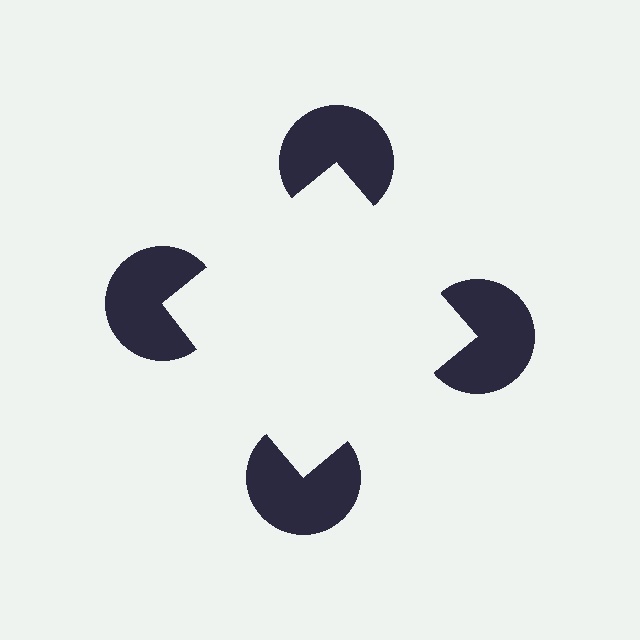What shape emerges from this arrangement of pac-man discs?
An illusory square — its edges are inferred from the aligned wedge cuts in the pac-man discs, not physically drawn.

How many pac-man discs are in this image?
There are 4 — one at each vertex of the illusory square.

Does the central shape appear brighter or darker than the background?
It typically appears slightly brighter than the background, even though no actual brightness change is drawn.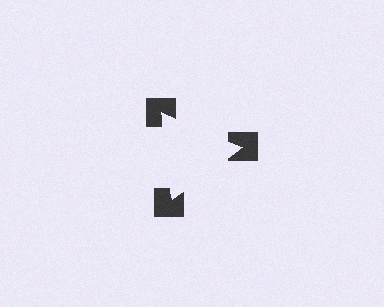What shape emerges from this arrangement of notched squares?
An illusory triangle — its edges are inferred from the aligned wedge cuts in the notched squares, not physically drawn.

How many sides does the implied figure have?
3 sides.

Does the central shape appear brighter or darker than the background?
It typically appears slightly brighter than the background, even though no actual brightness change is drawn.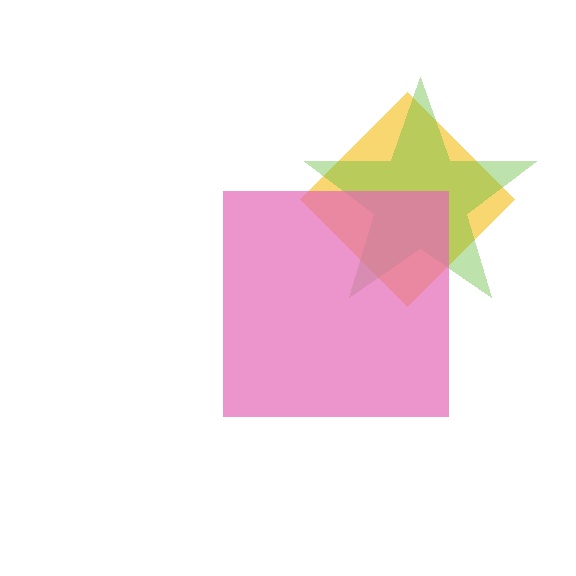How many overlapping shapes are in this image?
There are 3 overlapping shapes in the image.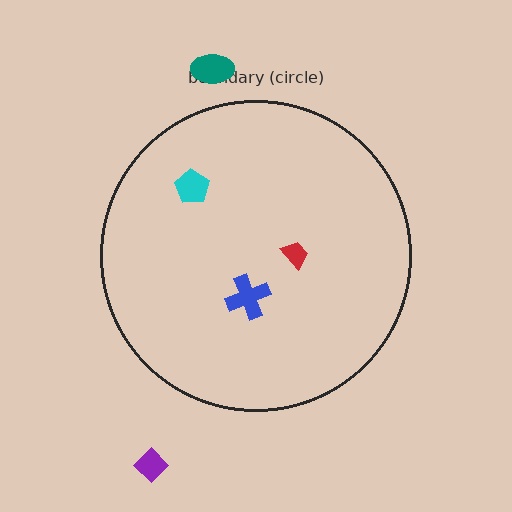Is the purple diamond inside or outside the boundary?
Outside.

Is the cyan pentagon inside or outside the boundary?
Inside.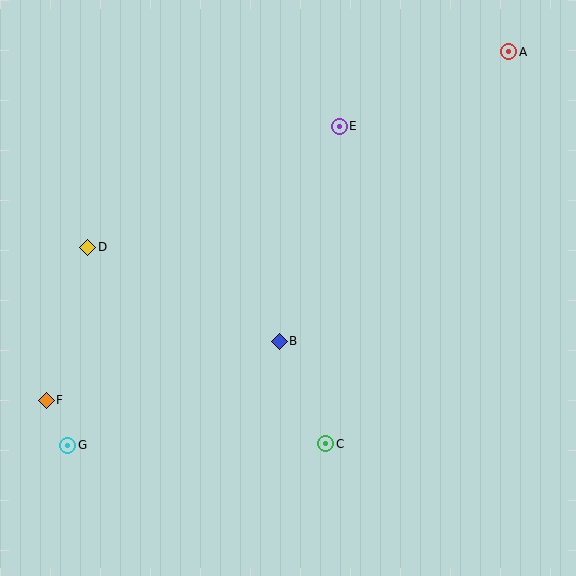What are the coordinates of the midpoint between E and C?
The midpoint between E and C is at (332, 285).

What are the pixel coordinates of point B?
Point B is at (279, 341).